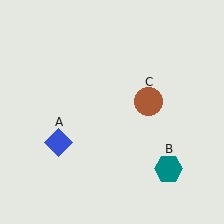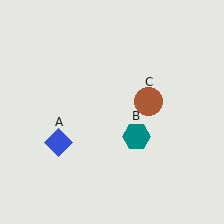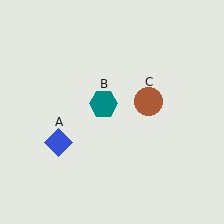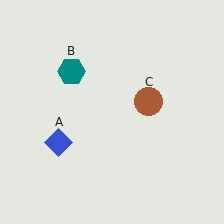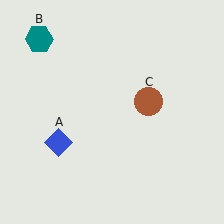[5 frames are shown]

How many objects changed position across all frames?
1 object changed position: teal hexagon (object B).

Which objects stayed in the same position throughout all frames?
Blue diamond (object A) and brown circle (object C) remained stationary.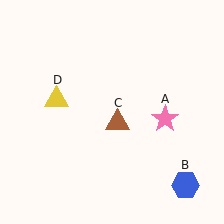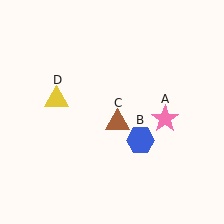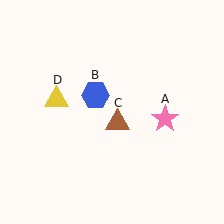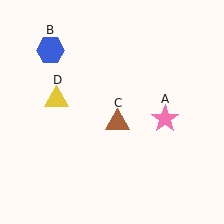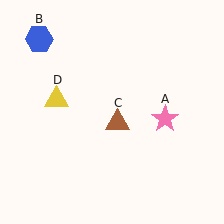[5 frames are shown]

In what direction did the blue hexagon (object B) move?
The blue hexagon (object B) moved up and to the left.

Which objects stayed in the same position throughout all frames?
Pink star (object A) and brown triangle (object C) and yellow triangle (object D) remained stationary.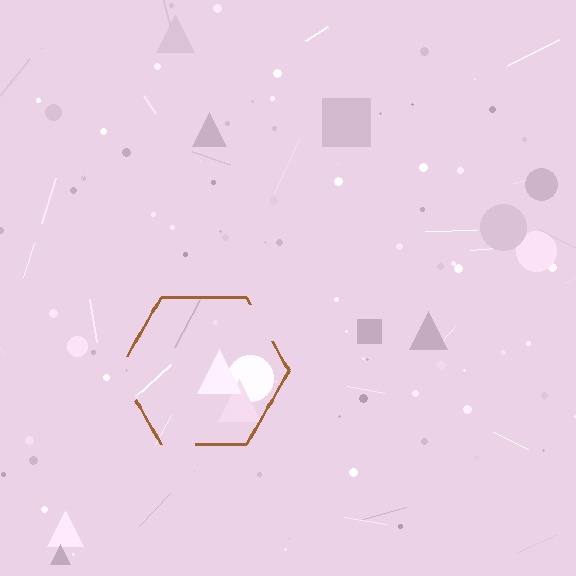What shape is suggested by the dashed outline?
The dashed outline suggests a hexagon.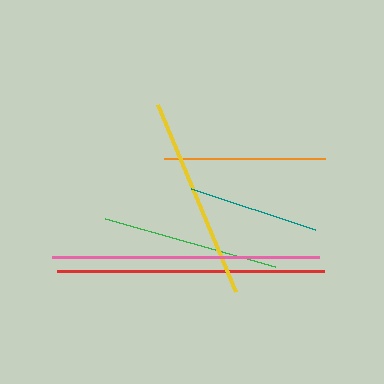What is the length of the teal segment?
The teal segment is approximately 130 pixels long.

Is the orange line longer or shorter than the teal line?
The orange line is longer than the teal line.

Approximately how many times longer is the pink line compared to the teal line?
The pink line is approximately 2.0 times the length of the teal line.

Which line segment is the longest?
The red line is the longest at approximately 267 pixels.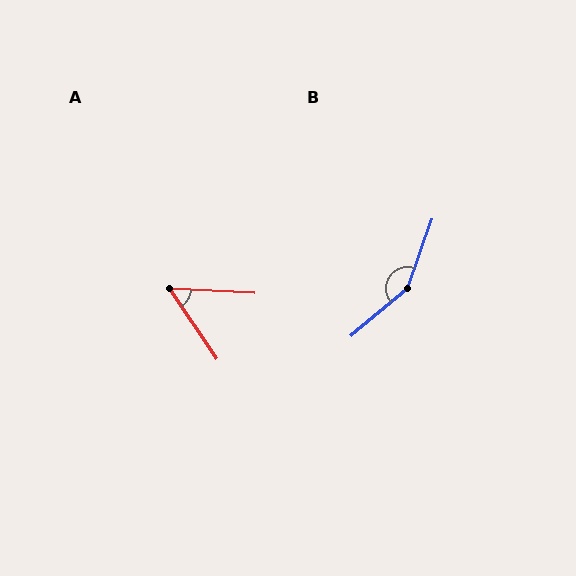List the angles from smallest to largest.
A (53°), B (149°).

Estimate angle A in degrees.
Approximately 53 degrees.